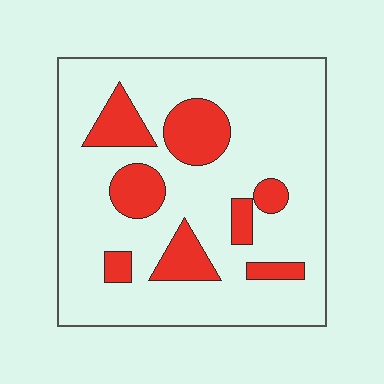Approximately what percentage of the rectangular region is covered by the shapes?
Approximately 20%.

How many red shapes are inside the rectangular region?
8.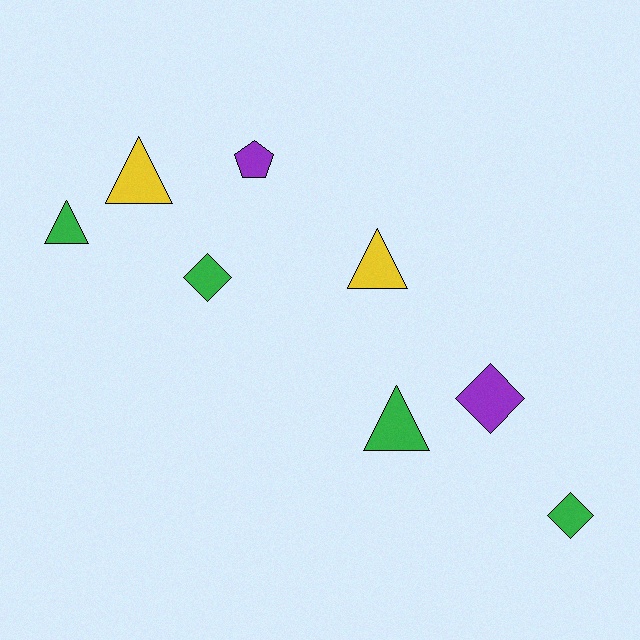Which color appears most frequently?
Green, with 4 objects.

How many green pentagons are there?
There are no green pentagons.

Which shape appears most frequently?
Triangle, with 4 objects.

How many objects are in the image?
There are 8 objects.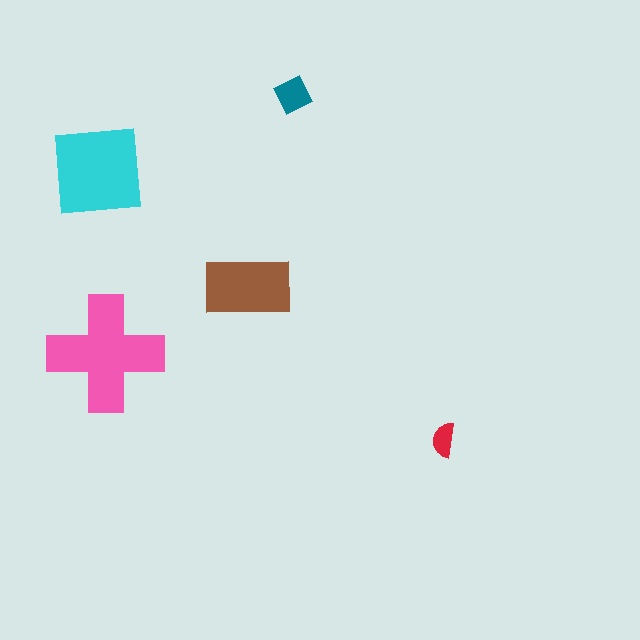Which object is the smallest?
The red semicircle.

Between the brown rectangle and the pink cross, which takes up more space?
The pink cross.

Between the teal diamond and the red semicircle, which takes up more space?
The teal diamond.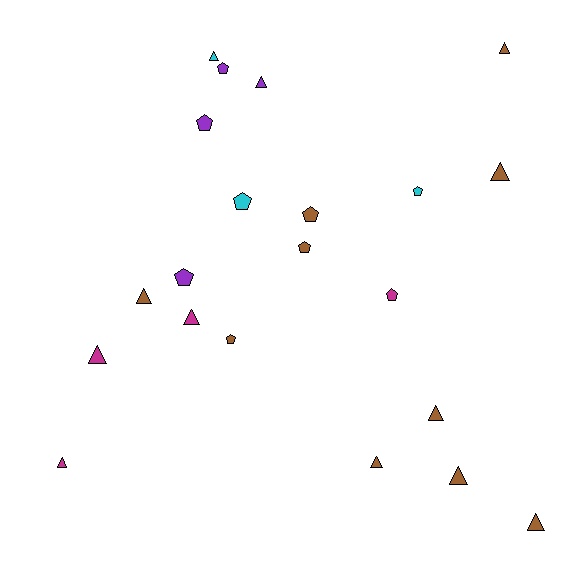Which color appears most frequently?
Brown, with 10 objects.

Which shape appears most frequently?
Triangle, with 12 objects.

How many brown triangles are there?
There are 7 brown triangles.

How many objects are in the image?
There are 21 objects.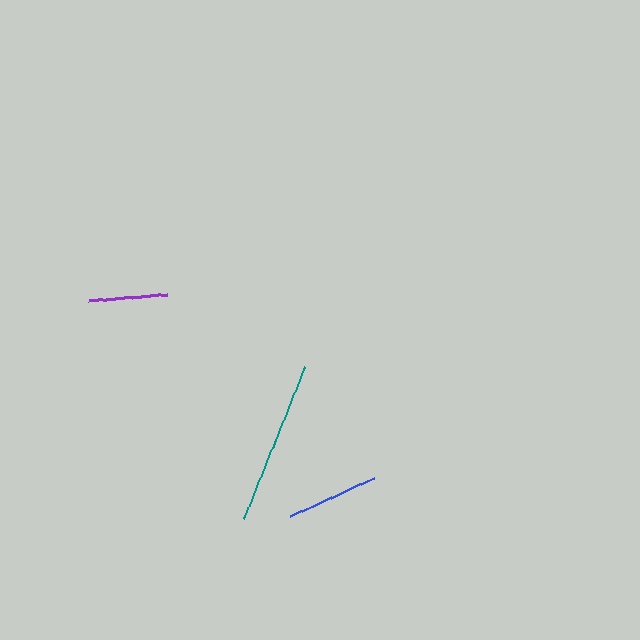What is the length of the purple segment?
The purple segment is approximately 79 pixels long.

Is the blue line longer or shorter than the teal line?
The teal line is longer than the blue line.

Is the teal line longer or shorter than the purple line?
The teal line is longer than the purple line.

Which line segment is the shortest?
The purple line is the shortest at approximately 79 pixels.